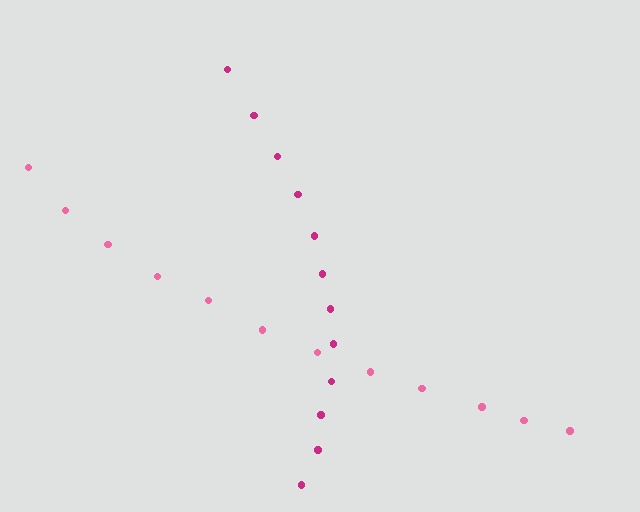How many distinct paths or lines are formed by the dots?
There are 2 distinct paths.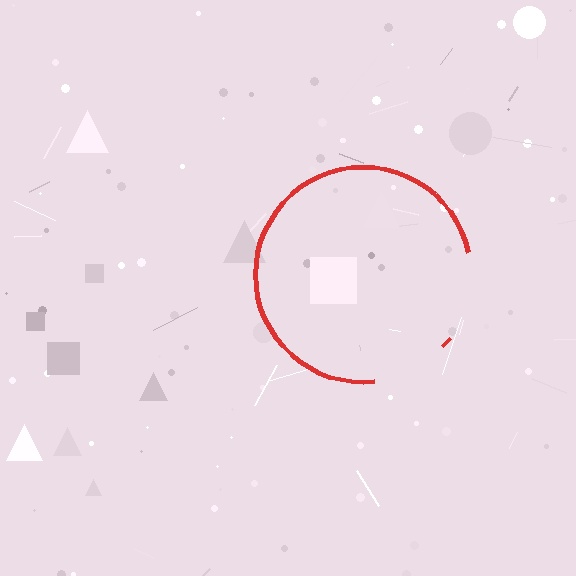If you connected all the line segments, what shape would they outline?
They would outline a circle.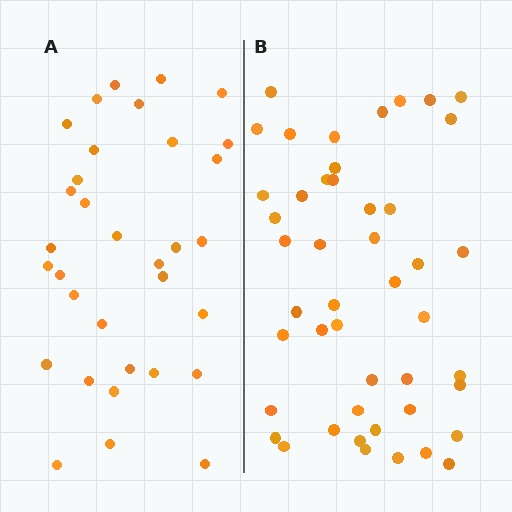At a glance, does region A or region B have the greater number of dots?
Region B (the right region) has more dots.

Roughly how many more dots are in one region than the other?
Region B has approximately 15 more dots than region A.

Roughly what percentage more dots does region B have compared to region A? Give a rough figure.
About 40% more.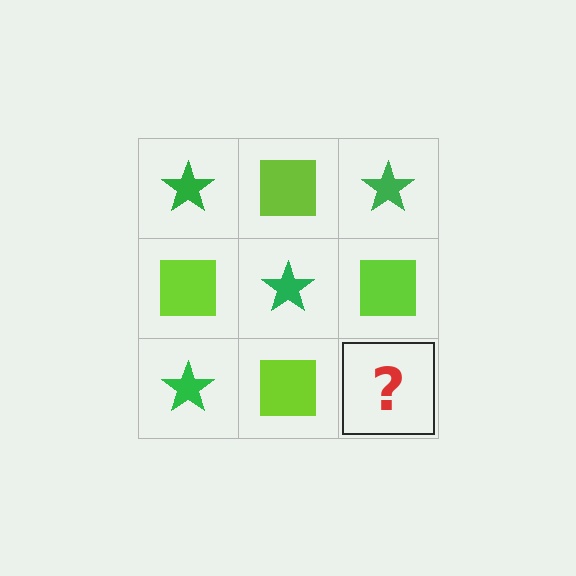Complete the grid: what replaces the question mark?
The question mark should be replaced with a green star.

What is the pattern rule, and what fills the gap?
The rule is that it alternates green star and lime square in a checkerboard pattern. The gap should be filled with a green star.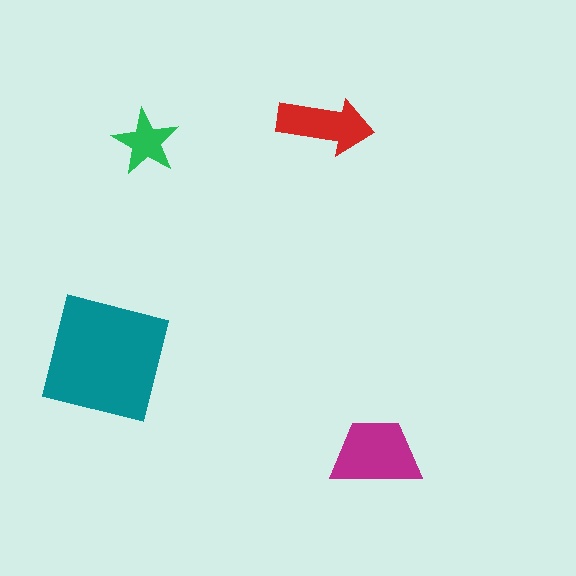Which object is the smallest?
The green star.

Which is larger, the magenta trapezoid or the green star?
The magenta trapezoid.